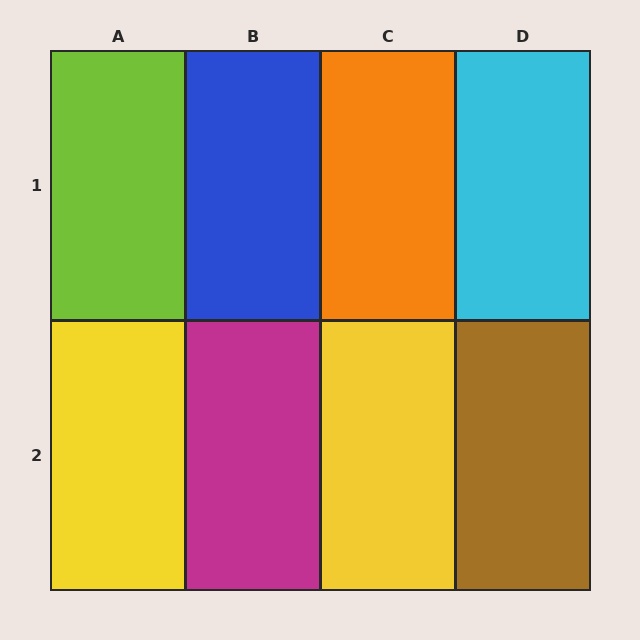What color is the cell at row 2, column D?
Brown.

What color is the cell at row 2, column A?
Yellow.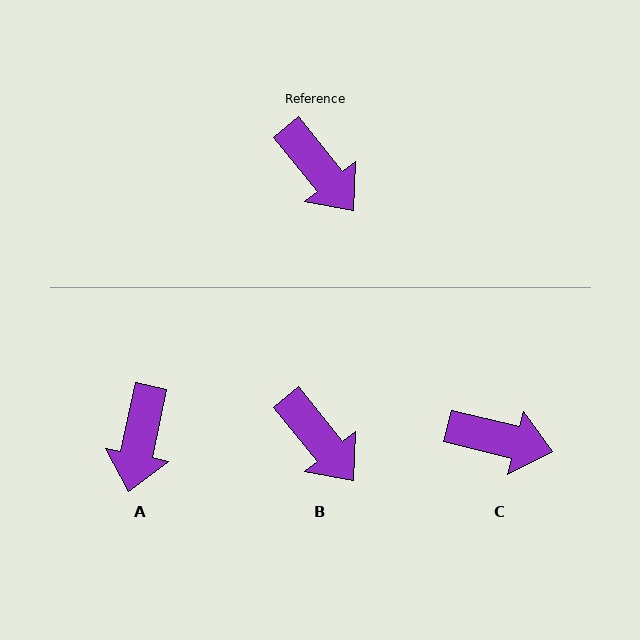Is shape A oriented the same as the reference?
No, it is off by about 51 degrees.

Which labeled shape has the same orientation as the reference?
B.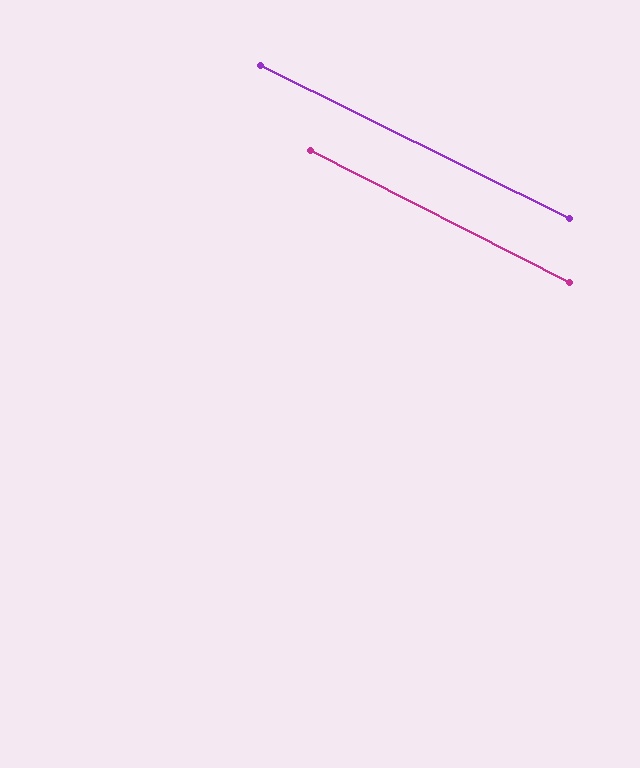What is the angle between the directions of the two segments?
Approximately 0 degrees.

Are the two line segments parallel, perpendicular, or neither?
Parallel — their directions differ by only 0.5°.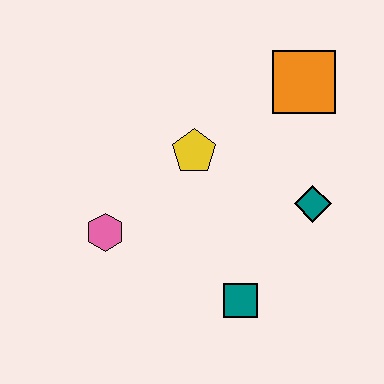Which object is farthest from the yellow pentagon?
The teal square is farthest from the yellow pentagon.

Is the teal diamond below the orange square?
Yes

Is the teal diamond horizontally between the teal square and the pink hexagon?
No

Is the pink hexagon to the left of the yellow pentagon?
Yes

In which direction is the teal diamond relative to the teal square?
The teal diamond is above the teal square.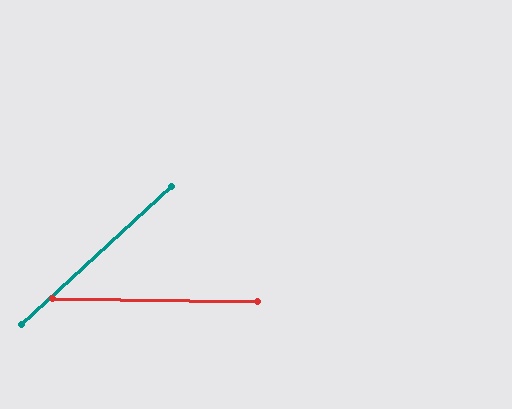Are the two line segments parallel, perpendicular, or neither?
Neither parallel nor perpendicular — they differ by about 44°.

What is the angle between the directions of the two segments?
Approximately 44 degrees.